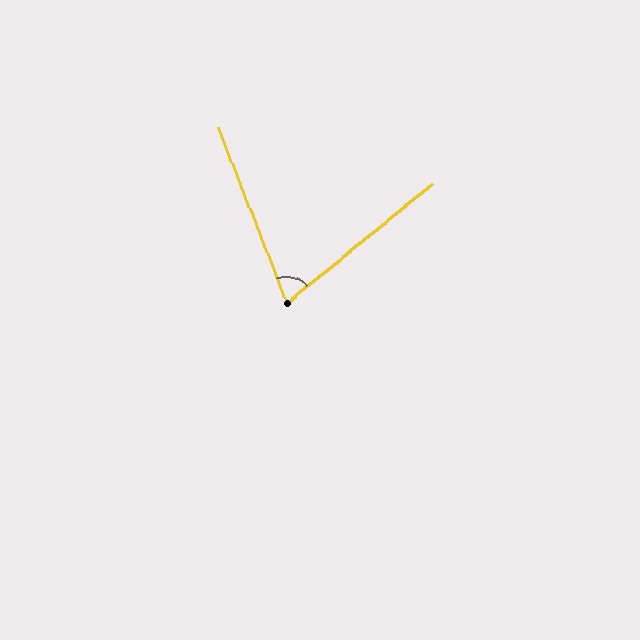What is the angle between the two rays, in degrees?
Approximately 72 degrees.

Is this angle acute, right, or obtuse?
It is acute.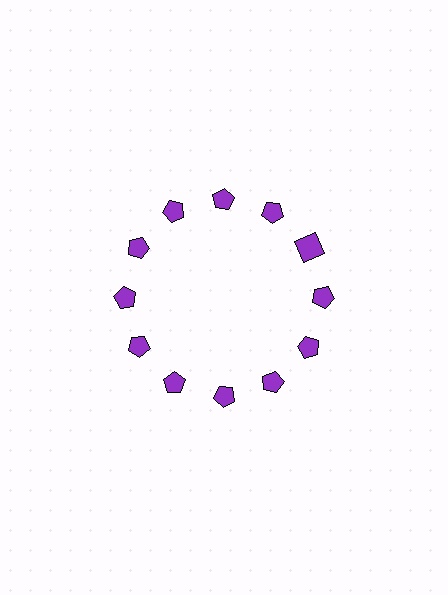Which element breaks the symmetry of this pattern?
The purple square at roughly the 2 o'clock position breaks the symmetry. All other shapes are purple pentagons.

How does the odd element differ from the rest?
It has a different shape: square instead of pentagon.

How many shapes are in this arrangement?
There are 12 shapes arranged in a ring pattern.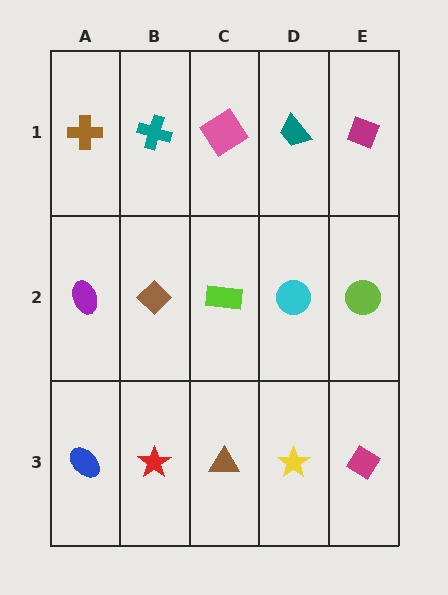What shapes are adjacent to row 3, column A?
A purple ellipse (row 2, column A), a red star (row 3, column B).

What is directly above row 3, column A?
A purple ellipse.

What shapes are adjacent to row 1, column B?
A brown diamond (row 2, column B), a brown cross (row 1, column A), a pink diamond (row 1, column C).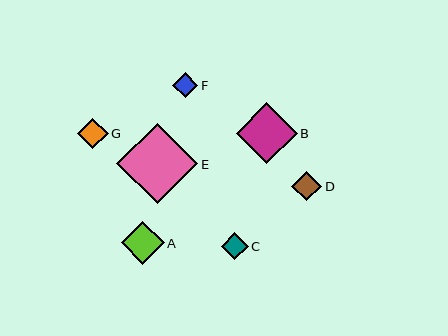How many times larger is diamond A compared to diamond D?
Diamond A is approximately 1.4 times the size of diamond D.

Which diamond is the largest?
Diamond E is the largest with a size of approximately 81 pixels.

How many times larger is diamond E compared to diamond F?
Diamond E is approximately 3.2 times the size of diamond F.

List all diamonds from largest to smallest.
From largest to smallest: E, B, A, G, D, C, F.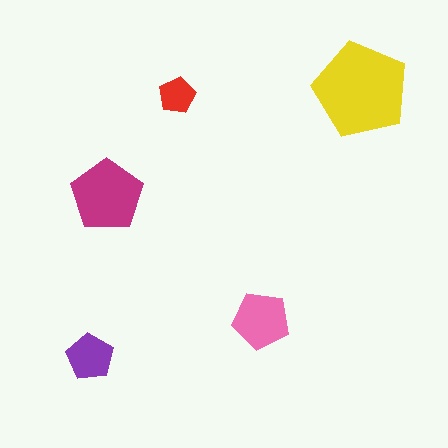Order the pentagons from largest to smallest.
the yellow one, the magenta one, the pink one, the purple one, the red one.